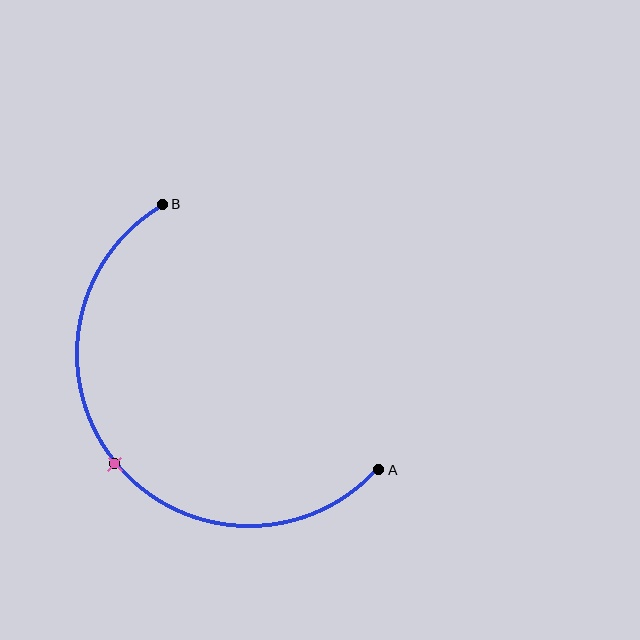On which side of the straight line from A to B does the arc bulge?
The arc bulges below and to the left of the straight line connecting A and B.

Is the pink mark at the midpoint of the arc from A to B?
Yes. The pink mark lies on the arc at equal arc-length from both A and B — it is the arc midpoint.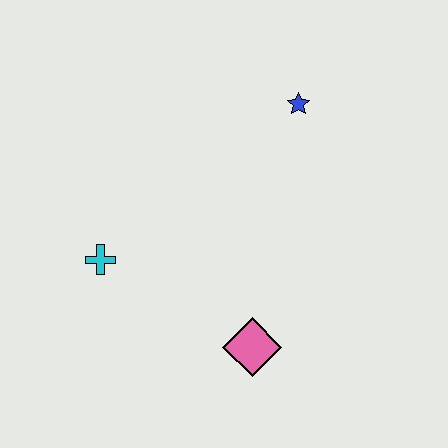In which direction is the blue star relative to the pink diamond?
The blue star is above the pink diamond.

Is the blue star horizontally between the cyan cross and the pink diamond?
No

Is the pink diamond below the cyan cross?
Yes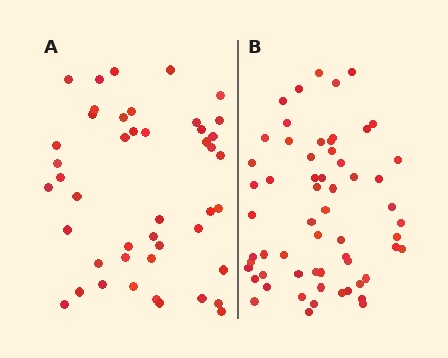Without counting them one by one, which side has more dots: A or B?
Region B (the right region) has more dots.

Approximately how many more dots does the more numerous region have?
Region B has approximately 15 more dots than region A.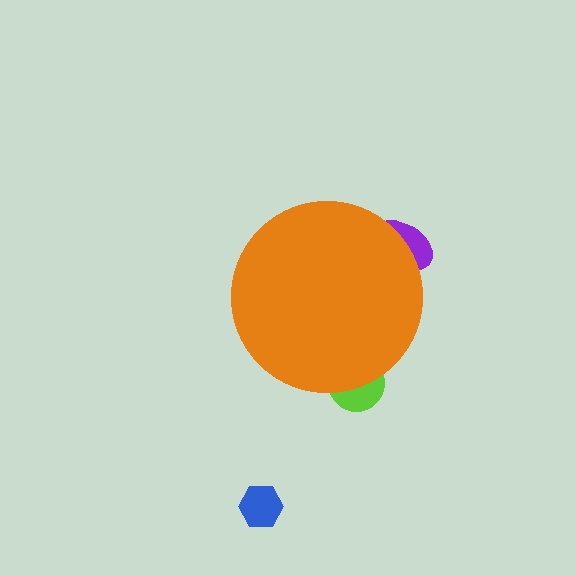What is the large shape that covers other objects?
An orange circle.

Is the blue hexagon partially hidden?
No, the blue hexagon is fully visible.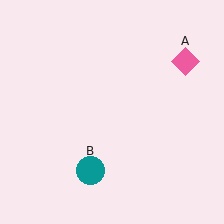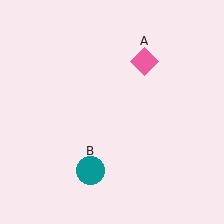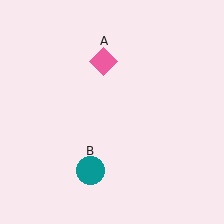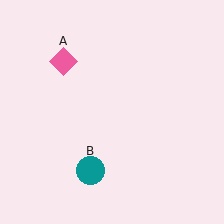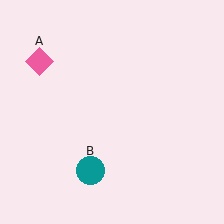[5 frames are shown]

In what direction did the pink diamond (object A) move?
The pink diamond (object A) moved left.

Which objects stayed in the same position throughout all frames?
Teal circle (object B) remained stationary.